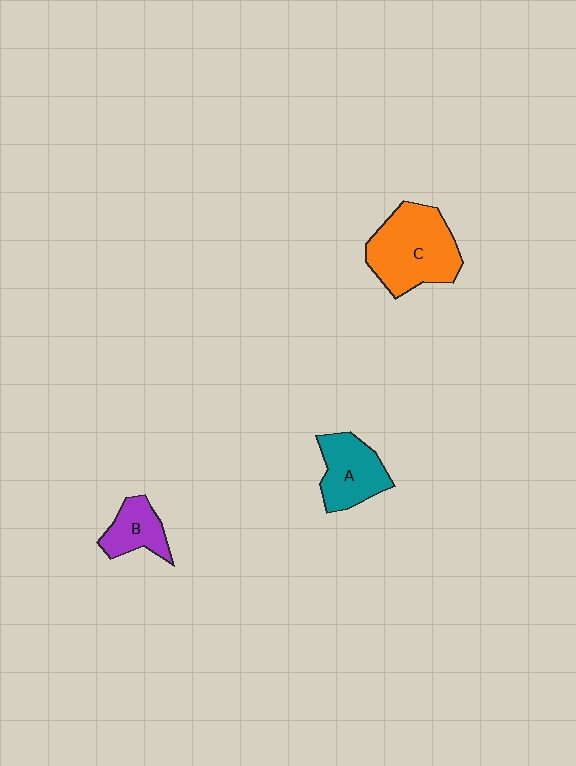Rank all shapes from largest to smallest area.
From largest to smallest: C (orange), A (teal), B (purple).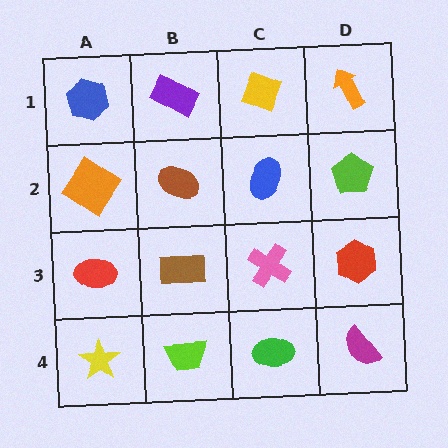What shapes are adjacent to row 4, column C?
A pink cross (row 3, column C), a lime trapezoid (row 4, column B), a magenta semicircle (row 4, column D).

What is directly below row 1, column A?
An orange diamond.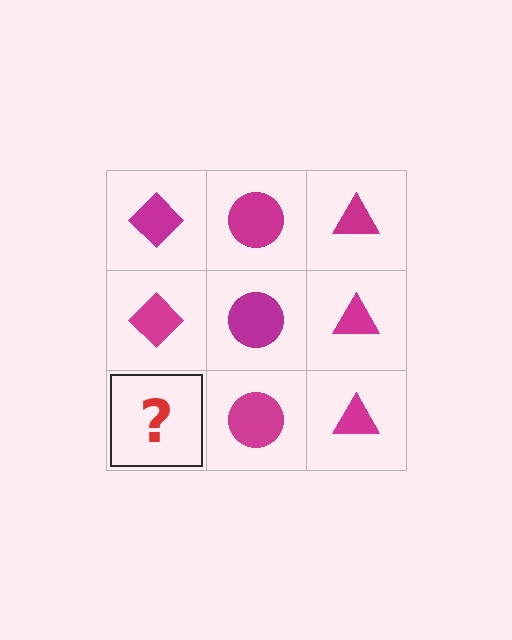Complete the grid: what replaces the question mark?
The question mark should be replaced with a magenta diamond.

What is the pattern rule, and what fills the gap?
The rule is that each column has a consistent shape. The gap should be filled with a magenta diamond.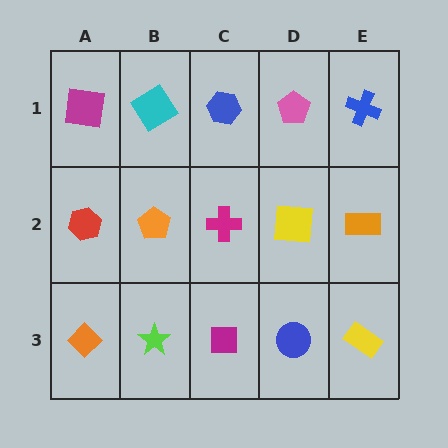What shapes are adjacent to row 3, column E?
An orange rectangle (row 2, column E), a blue circle (row 3, column D).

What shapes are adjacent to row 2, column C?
A blue hexagon (row 1, column C), a magenta square (row 3, column C), an orange pentagon (row 2, column B), a yellow square (row 2, column D).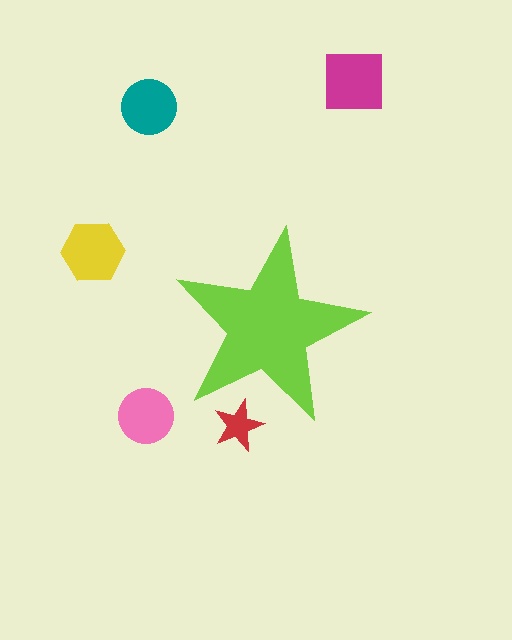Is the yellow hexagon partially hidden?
No, the yellow hexagon is fully visible.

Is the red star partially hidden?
Yes, the red star is partially hidden behind the lime star.